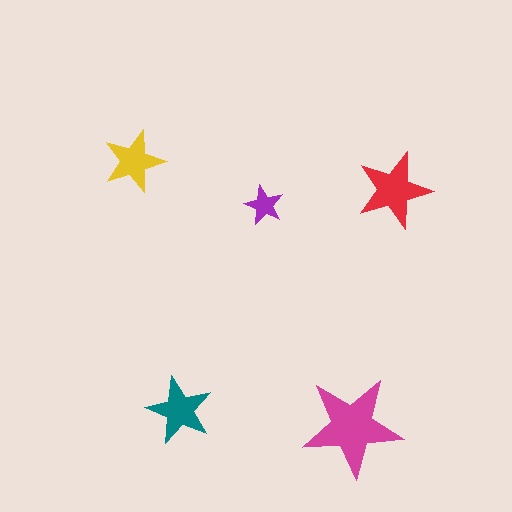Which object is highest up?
The yellow star is topmost.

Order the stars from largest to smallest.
the magenta one, the red one, the teal one, the yellow one, the purple one.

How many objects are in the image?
There are 5 objects in the image.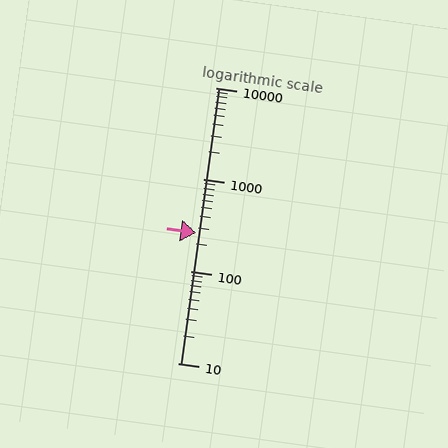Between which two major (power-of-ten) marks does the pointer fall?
The pointer is between 100 and 1000.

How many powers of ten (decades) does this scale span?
The scale spans 3 decades, from 10 to 10000.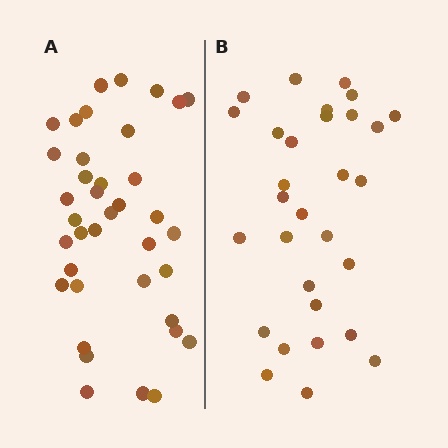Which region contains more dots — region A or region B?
Region A (the left region) has more dots.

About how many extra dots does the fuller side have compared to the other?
Region A has roughly 8 or so more dots than region B.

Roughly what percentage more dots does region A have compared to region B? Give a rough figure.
About 25% more.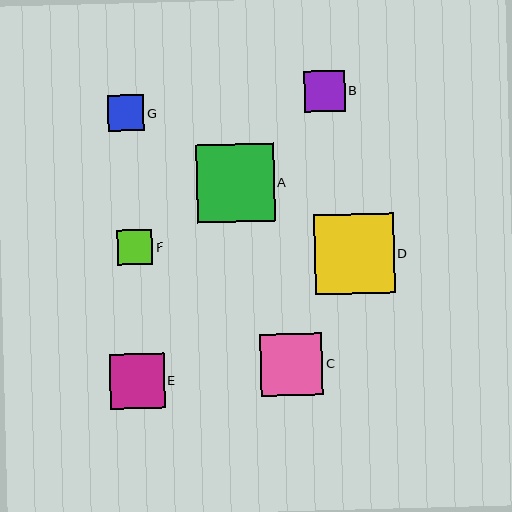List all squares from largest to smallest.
From largest to smallest: D, A, C, E, B, G, F.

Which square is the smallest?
Square F is the smallest with a size of approximately 35 pixels.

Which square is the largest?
Square D is the largest with a size of approximately 80 pixels.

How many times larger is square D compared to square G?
Square D is approximately 2.2 times the size of square G.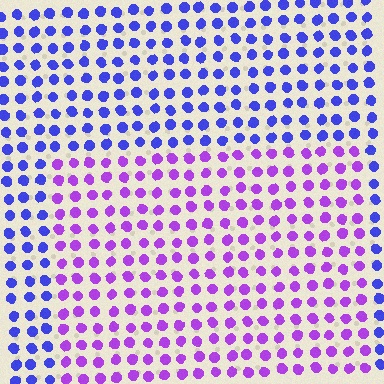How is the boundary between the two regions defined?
The boundary is defined purely by a slight shift in hue (about 43 degrees). Spacing, size, and orientation are identical on both sides.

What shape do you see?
I see a rectangle.